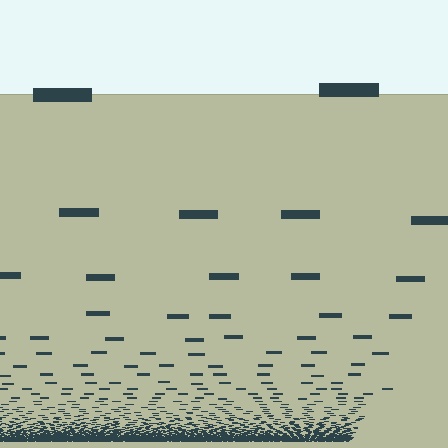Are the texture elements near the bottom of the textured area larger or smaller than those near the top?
Smaller. The gradient is inverted — elements near the bottom are smaller and denser.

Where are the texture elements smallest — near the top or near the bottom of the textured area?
Near the bottom.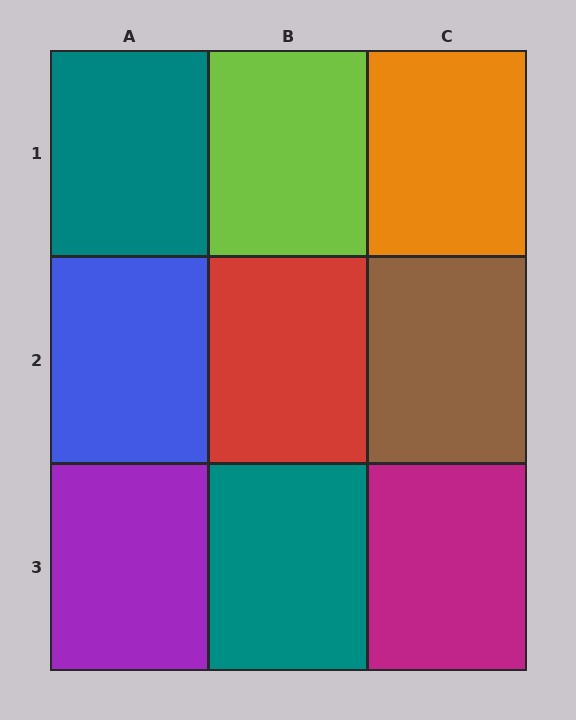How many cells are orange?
1 cell is orange.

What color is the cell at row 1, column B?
Lime.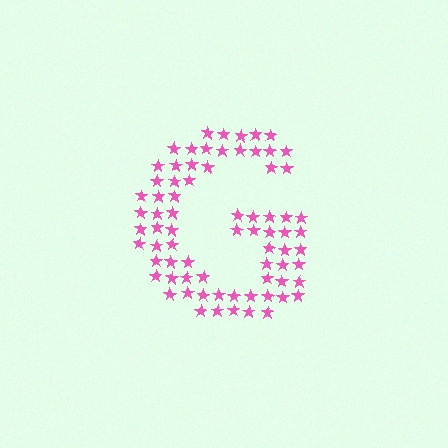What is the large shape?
The large shape is the letter G.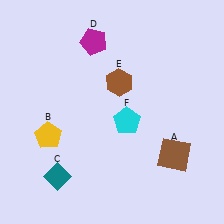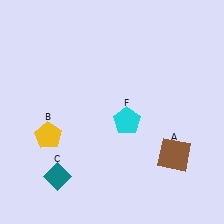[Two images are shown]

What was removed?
The brown hexagon (E), the magenta pentagon (D) were removed in Image 2.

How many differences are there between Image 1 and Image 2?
There are 2 differences between the two images.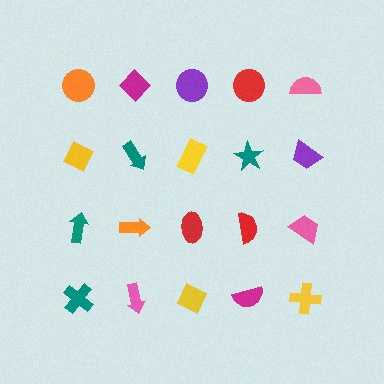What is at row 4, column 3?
A yellow diamond.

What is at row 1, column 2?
A magenta diamond.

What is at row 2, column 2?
A teal arrow.